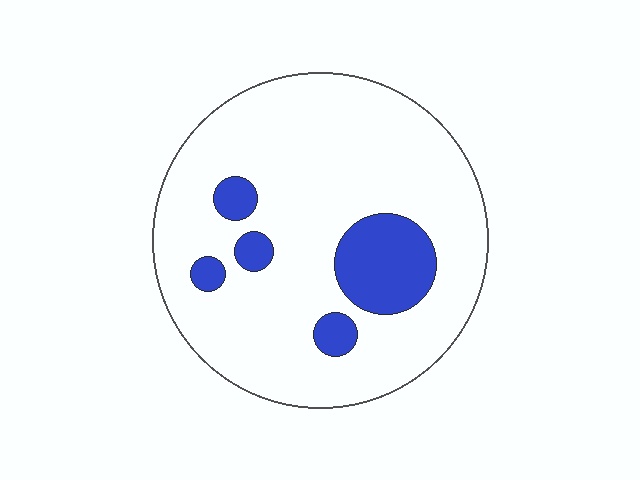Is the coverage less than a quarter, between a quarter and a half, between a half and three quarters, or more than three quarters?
Less than a quarter.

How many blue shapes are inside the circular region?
5.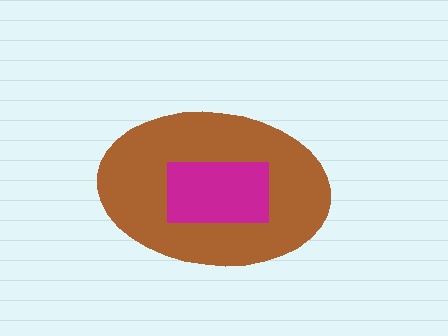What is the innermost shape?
The magenta rectangle.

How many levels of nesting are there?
2.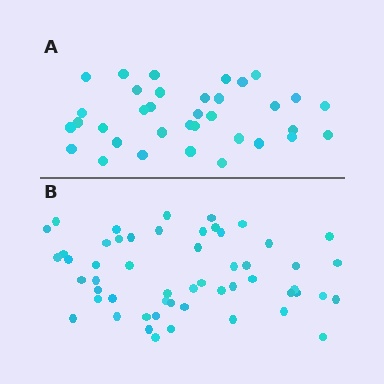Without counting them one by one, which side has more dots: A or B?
Region B (the bottom region) has more dots.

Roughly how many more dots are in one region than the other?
Region B has approximately 20 more dots than region A.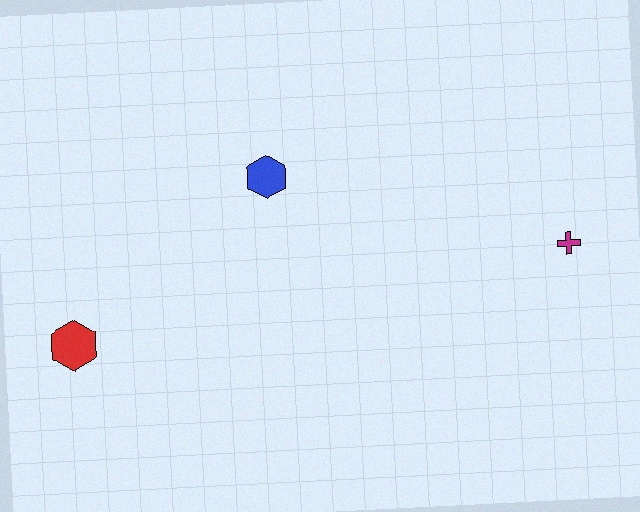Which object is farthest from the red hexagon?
The magenta cross is farthest from the red hexagon.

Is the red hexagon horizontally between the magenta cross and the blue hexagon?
No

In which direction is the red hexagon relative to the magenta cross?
The red hexagon is to the left of the magenta cross.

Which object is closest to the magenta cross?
The blue hexagon is closest to the magenta cross.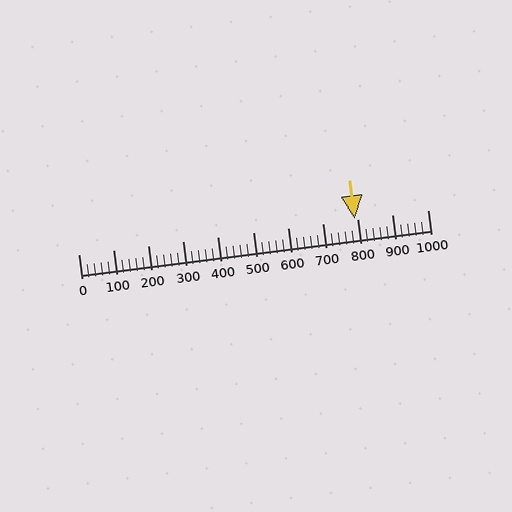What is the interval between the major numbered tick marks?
The major tick marks are spaced 100 units apart.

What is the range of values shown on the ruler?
The ruler shows values from 0 to 1000.